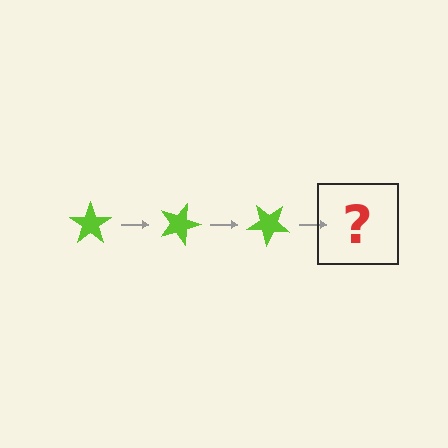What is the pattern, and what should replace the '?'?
The pattern is that the star rotates 20 degrees each step. The '?' should be a lime star rotated 60 degrees.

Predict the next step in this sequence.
The next step is a lime star rotated 60 degrees.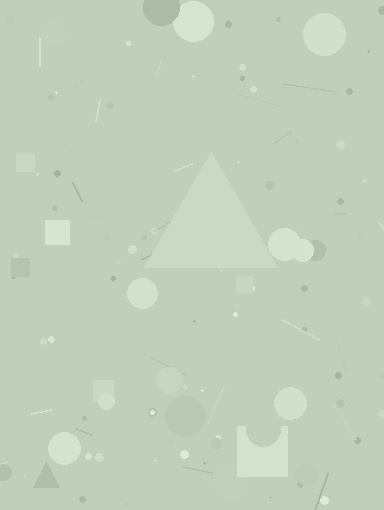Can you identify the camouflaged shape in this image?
The camouflaged shape is a triangle.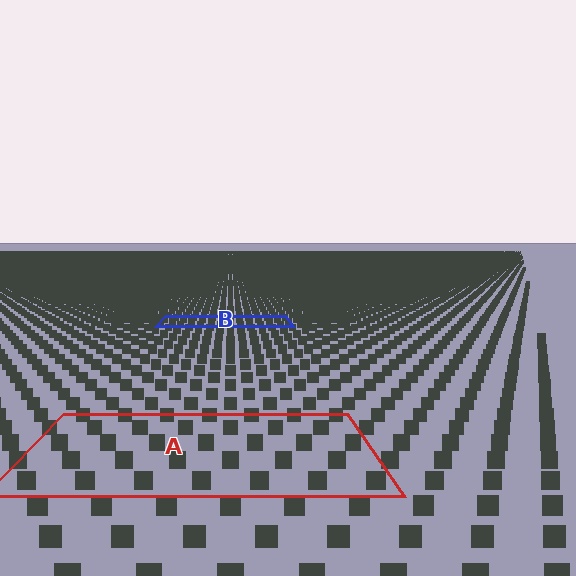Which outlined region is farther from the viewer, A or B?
Region B is farther from the viewer — the texture elements inside it appear smaller and more densely packed.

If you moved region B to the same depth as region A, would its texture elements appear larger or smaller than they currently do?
They would appear larger. At a closer depth, the same texture elements are projected at a bigger on-screen size.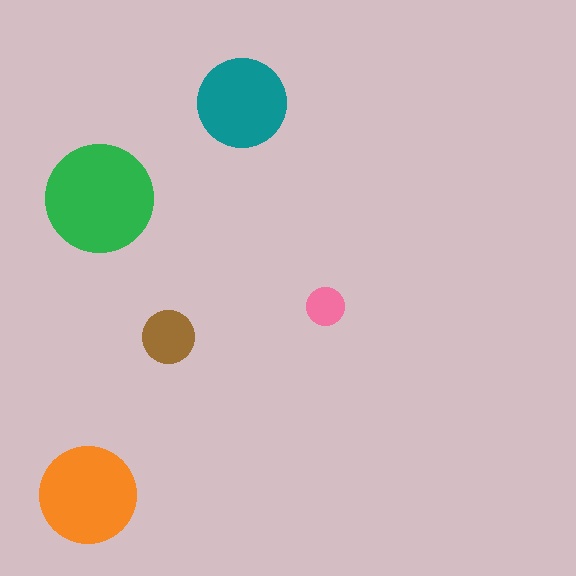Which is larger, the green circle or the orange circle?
The green one.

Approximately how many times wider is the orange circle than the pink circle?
About 2.5 times wider.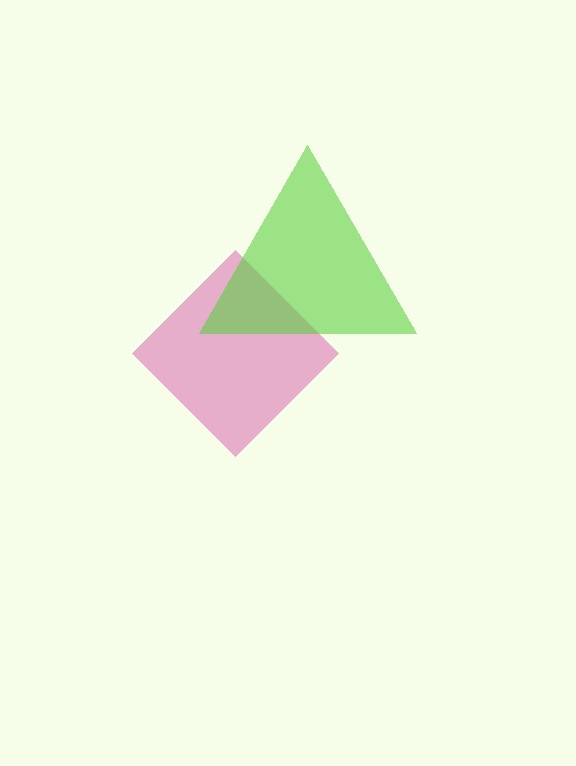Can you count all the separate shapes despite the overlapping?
Yes, there are 2 separate shapes.